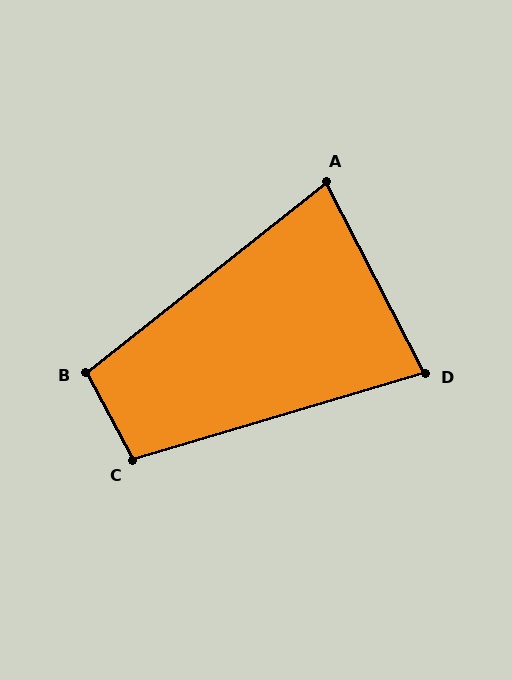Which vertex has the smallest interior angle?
A, at approximately 79 degrees.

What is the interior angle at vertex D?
Approximately 79 degrees (acute).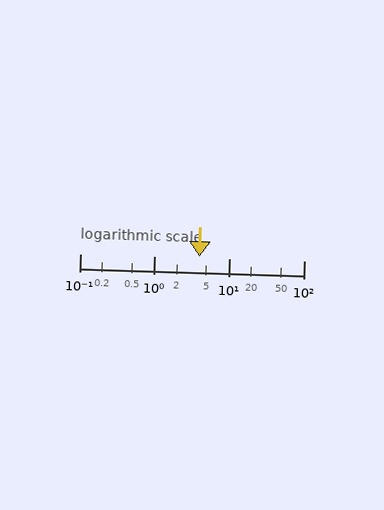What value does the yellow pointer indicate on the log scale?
The pointer indicates approximately 4.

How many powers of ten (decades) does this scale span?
The scale spans 3 decades, from 0.1 to 100.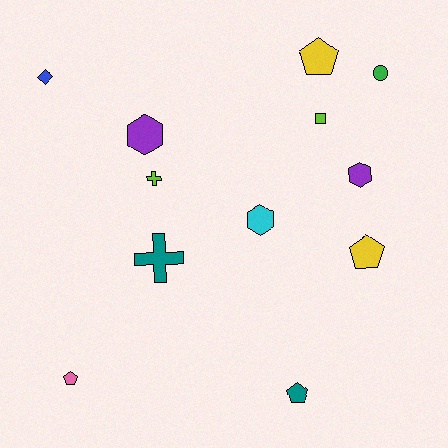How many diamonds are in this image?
There is 1 diamond.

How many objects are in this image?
There are 12 objects.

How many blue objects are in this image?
There is 1 blue object.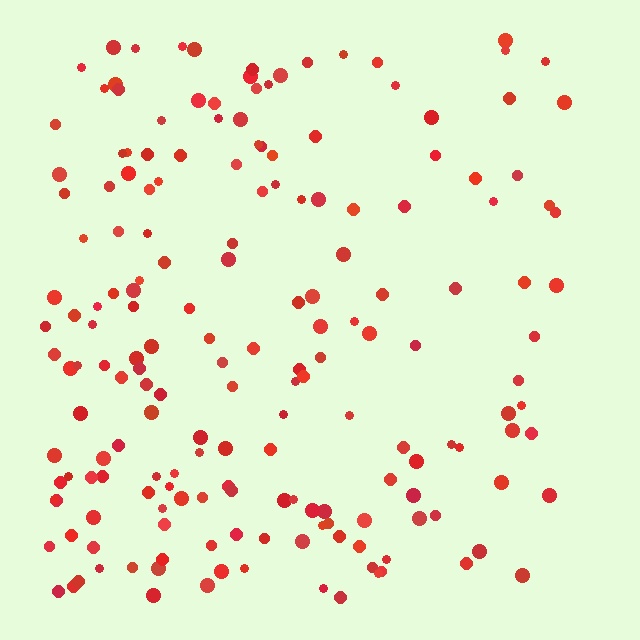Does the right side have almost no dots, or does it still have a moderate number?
Still a moderate number, just noticeably fewer than the left.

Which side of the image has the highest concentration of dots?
The left.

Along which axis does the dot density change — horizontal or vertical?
Horizontal.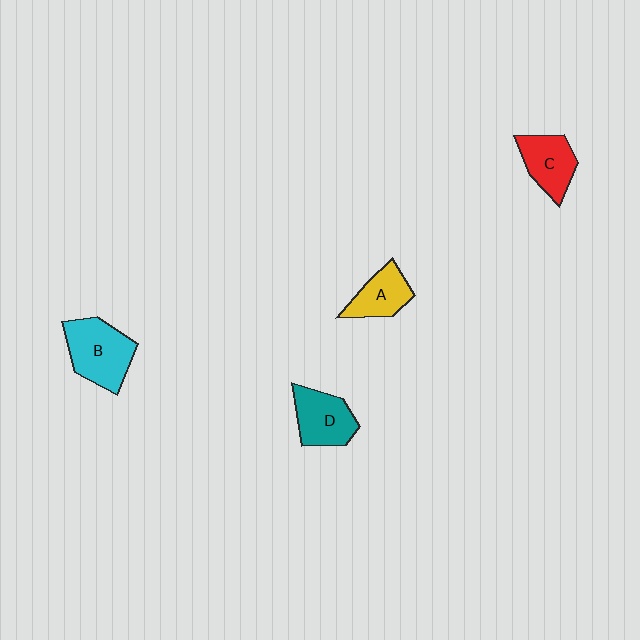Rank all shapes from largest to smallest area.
From largest to smallest: B (cyan), D (teal), C (red), A (yellow).